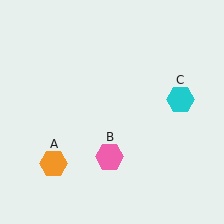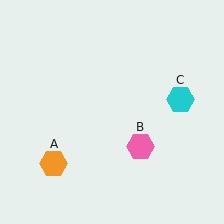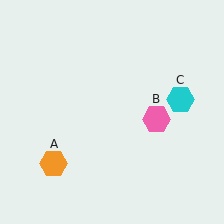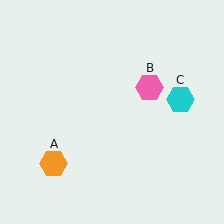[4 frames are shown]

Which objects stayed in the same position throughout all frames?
Orange hexagon (object A) and cyan hexagon (object C) remained stationary.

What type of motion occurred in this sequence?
The pink hexagon (object B) rotated counterclockwise around the center of the scene.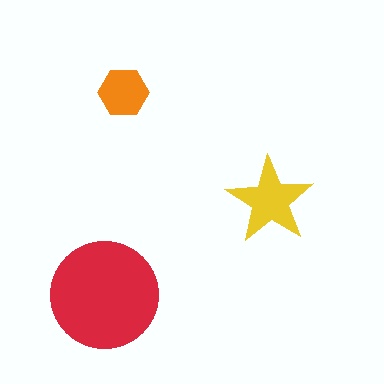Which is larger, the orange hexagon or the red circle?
The red circle.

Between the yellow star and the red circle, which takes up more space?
The red circle.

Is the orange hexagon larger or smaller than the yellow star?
Smaller.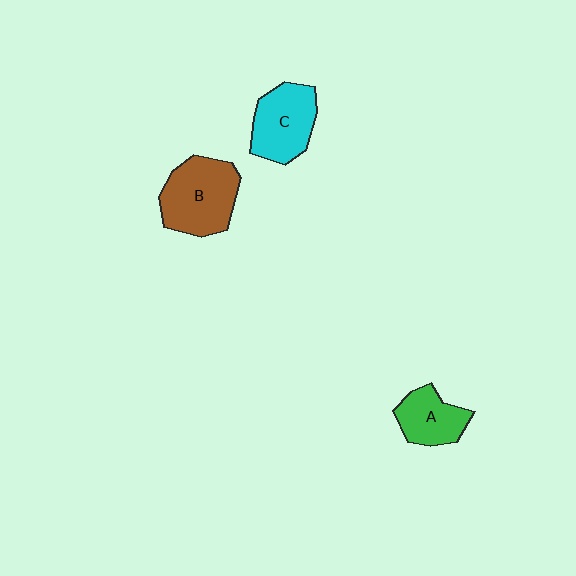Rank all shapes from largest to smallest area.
From largest to smallest: B (brown), C (cyan), A (green).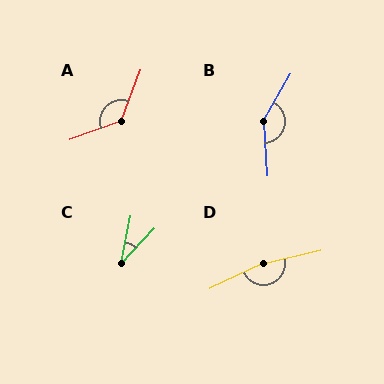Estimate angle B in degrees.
Approximately 147 degrees.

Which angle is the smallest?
C, at approximately 32 degrees.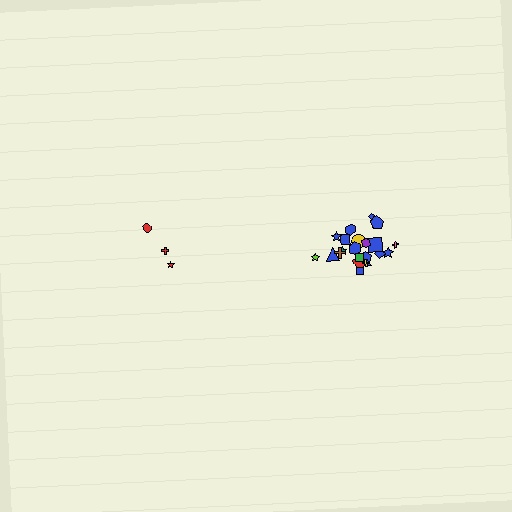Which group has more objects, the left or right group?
The right group.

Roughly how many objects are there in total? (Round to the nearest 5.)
Roughly 25 objects in total.